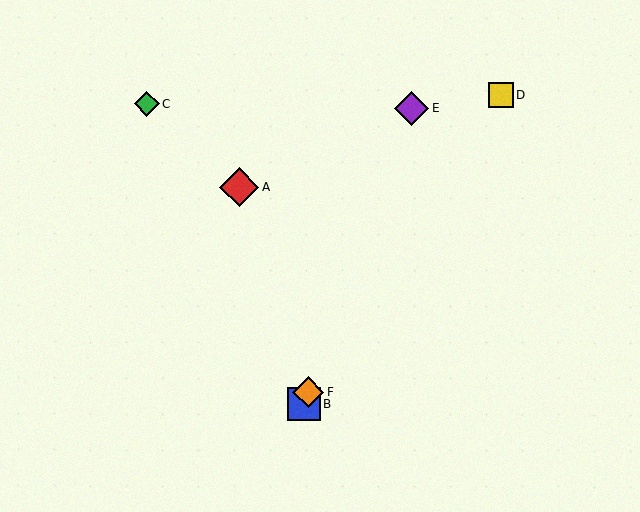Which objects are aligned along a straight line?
Objects B, E, F are aligned along a straight line.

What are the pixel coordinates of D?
Object D is at (501, 95).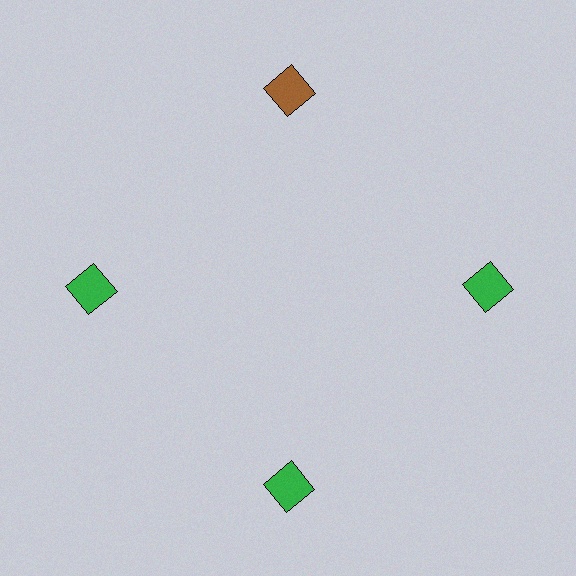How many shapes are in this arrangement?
There are 4 shapes arranged in a ring pattern.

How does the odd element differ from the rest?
It has a different color: brown instead of green.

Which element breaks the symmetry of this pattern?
The brown square at roughly the 12 o'clock position breaks the symmetry. All other shapes are green squares.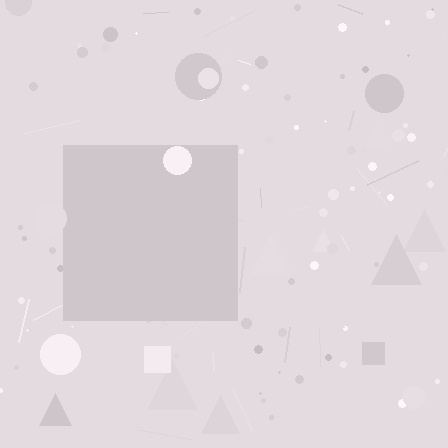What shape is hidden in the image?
A square is hidden in the image.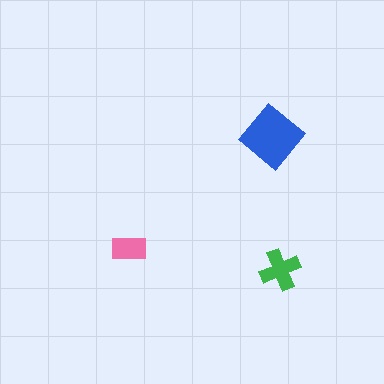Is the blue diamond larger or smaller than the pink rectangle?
Larger.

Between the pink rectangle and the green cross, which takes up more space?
The green cross.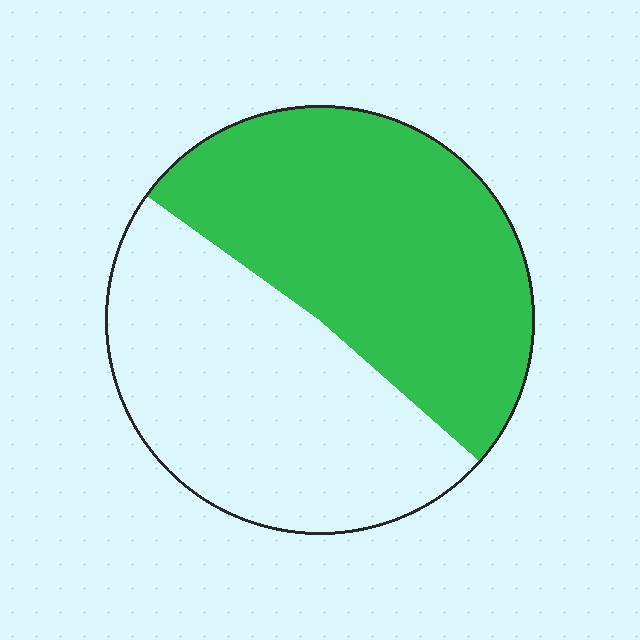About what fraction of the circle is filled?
About one half (1/2).